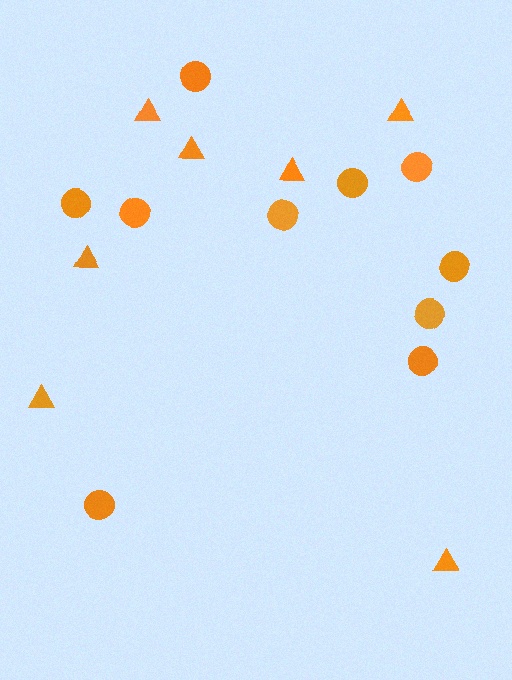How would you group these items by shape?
There are 2 groups: one group of triangles (7) and one group of circles (10).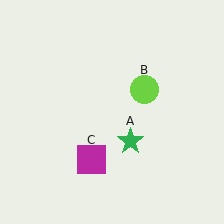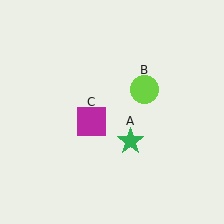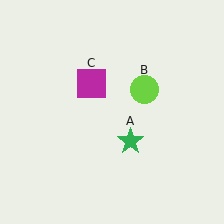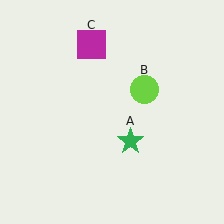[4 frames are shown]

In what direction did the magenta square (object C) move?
The magenta square (object C) moved up.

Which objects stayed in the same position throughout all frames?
Green star (object A) and lime circle (object B) remained stationary.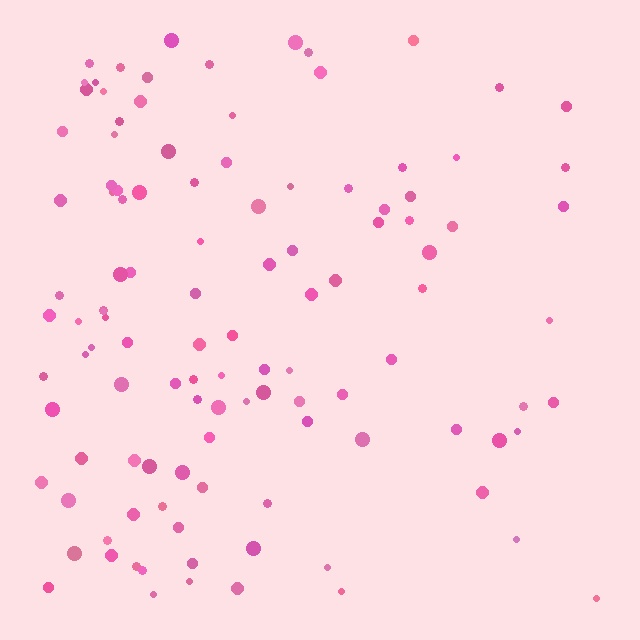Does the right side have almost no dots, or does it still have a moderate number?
Still a moderate number, just noticeably fewer than the left.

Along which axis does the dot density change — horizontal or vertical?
Horizontal.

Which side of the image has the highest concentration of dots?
The left.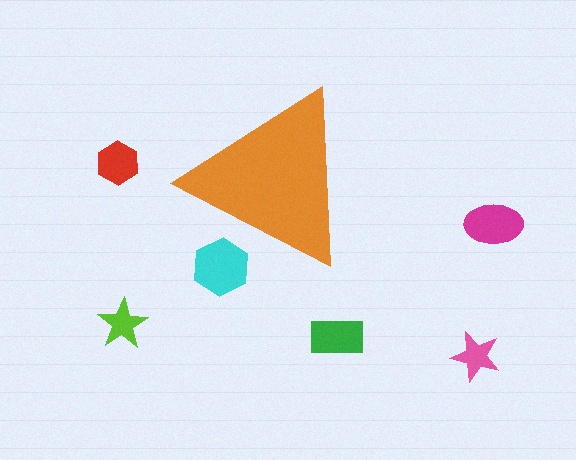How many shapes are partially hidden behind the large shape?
1 shape is partially hidden.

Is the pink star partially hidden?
No, the pink star is fully visible.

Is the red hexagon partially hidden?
No, the red hexagon is fully visible.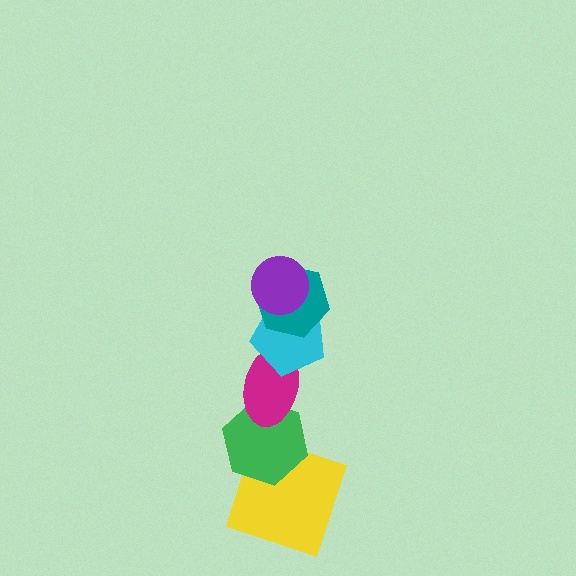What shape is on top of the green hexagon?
The magenta ellipse is on top of the green hexagon.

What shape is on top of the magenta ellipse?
The cyan pentagon is on top of the magenta ellipse.